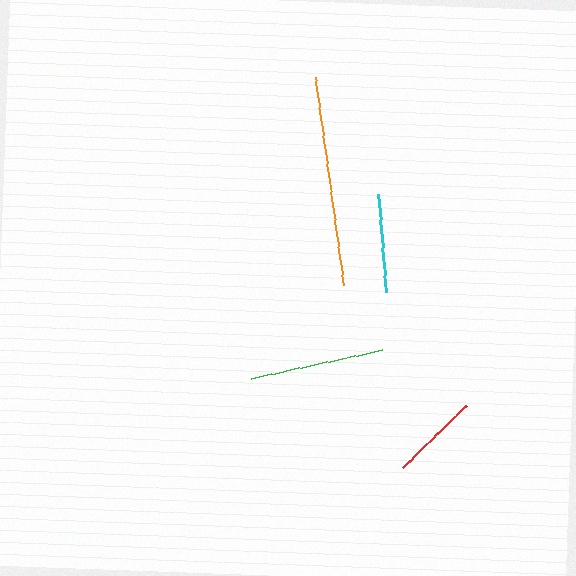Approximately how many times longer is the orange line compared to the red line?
The orange line is approximately 2.3 times the length of the red line.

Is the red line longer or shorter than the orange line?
The orange line is longer than the red line.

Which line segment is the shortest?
The red line is the shortest at approximately 90 pixels.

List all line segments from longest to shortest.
From longest to shortest: orange, green, cyan, red.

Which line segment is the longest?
The orange line is the longest at approximately 210 pixels.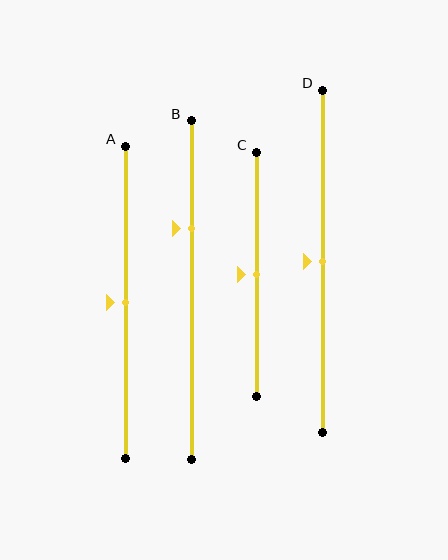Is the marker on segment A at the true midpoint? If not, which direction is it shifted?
Yes, the marker on segment A is at the true midpoint.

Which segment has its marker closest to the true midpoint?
Segment A has its marker closest to the true midpoint.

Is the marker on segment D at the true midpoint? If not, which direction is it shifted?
Yes, the marker on segment D is at the true midpoint.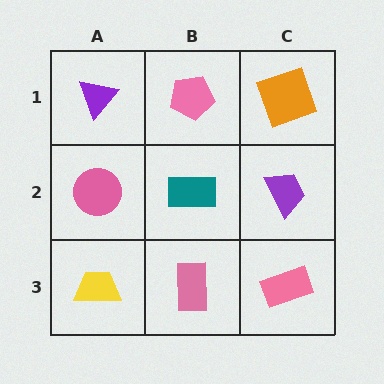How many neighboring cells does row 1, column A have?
2.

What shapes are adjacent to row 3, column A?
A pink circle (row 2, column A), a pink rectangle (row 3, column B).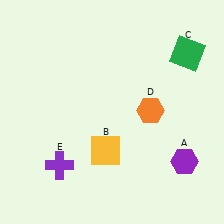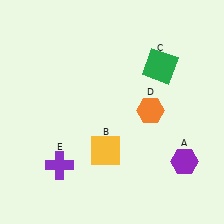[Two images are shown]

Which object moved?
The green square (C) moved left.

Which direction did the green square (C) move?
The green square (C) moved left.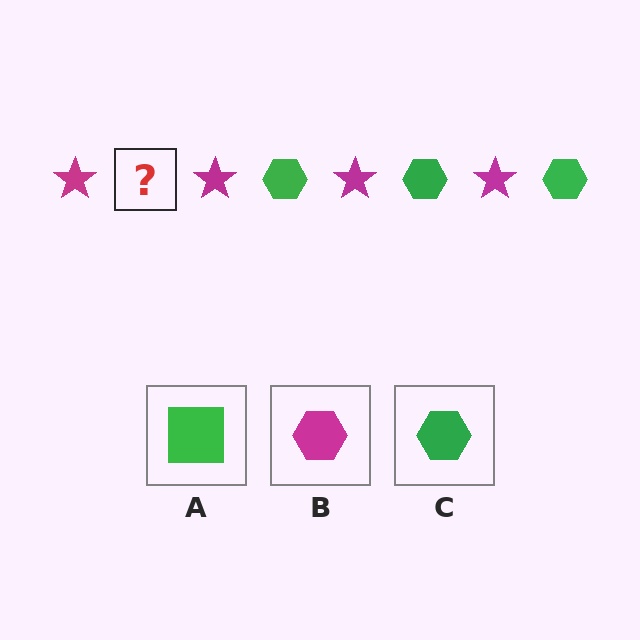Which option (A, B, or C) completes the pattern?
C.